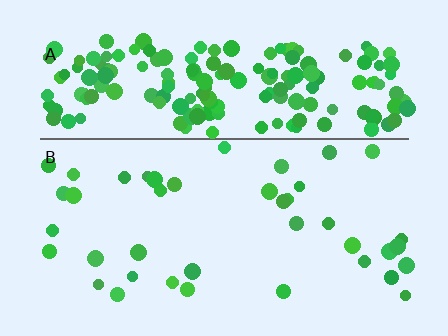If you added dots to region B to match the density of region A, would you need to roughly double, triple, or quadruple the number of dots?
Approximately quadruple.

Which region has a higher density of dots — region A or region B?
A (the top).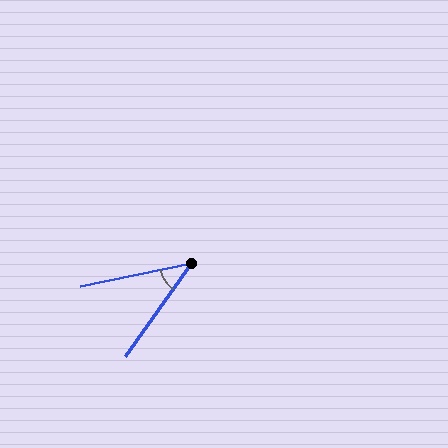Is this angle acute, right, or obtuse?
It is acute.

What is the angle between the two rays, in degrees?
Approximately 42 degrees.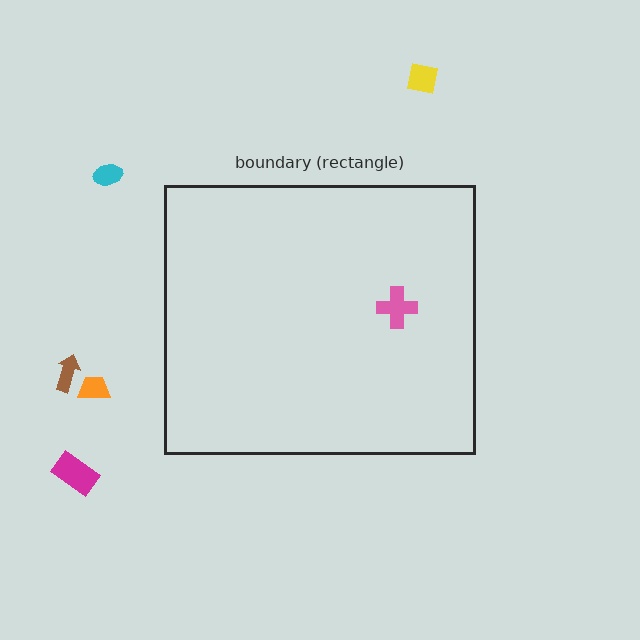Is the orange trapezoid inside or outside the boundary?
Outside.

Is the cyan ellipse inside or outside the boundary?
Outside.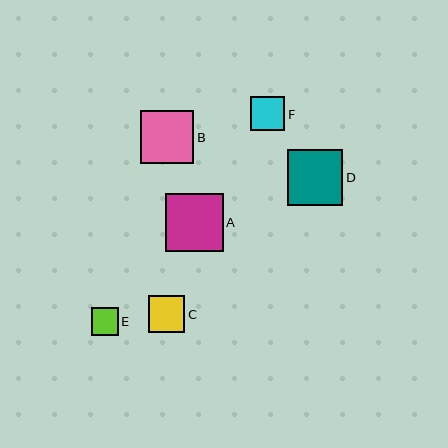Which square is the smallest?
Square E is the smallest with a size of approximately 27 pixels.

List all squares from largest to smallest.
From largest to smallest: A, D, B, C, F, E.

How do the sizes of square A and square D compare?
Square A and square D are approximately the same size.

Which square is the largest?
Square A is the largest with a size of approximately 58 pixels.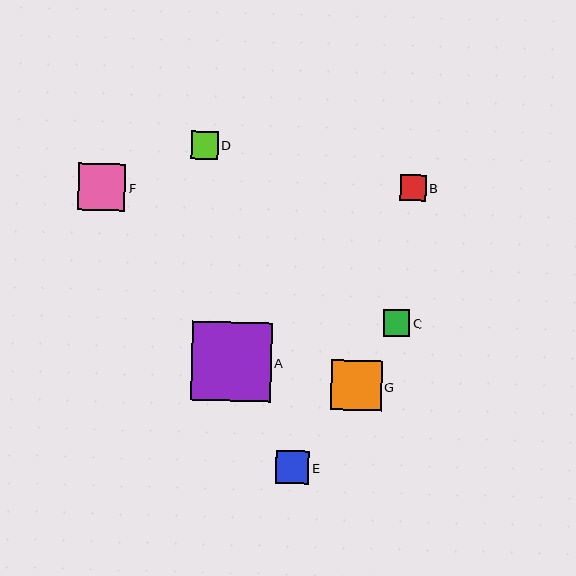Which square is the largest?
Square A is the largest with a size of approximately 79 pixels.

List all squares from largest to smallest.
From largest to smallest: A, G, F, E, D, C, B.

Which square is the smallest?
Square B is the smallest with a size of approximately 26 pixels.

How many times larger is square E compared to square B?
Square E is approximately 1.3 times the size of square B.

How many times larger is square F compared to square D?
Square F is approximately 1.7 times the size of square D.